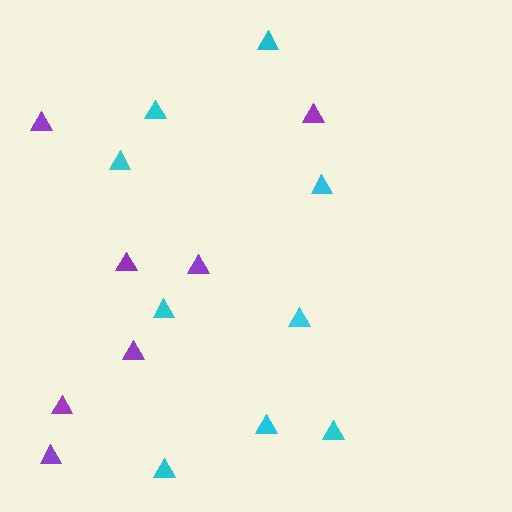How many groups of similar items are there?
There are 2 groups: one group of purple triangles (7) and one group of cyan triangles (9).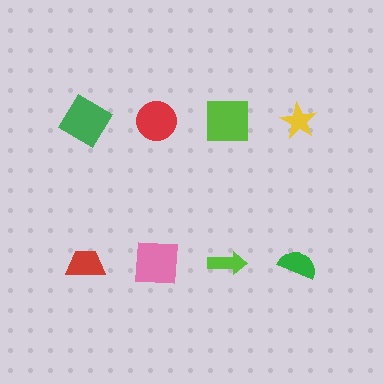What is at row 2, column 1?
A red trapezoid.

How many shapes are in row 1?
4 shapes.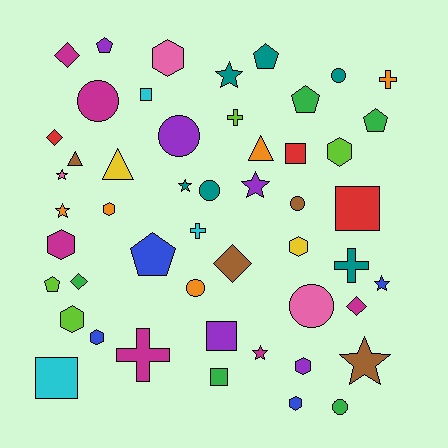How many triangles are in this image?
There are 3 triangles.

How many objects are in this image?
There are 50 objects.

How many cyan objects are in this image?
There are 3 cyan objects.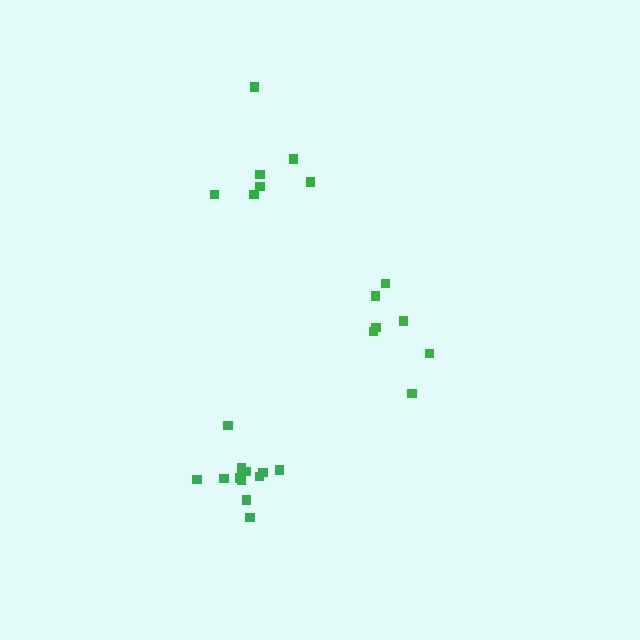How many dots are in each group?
Group 1: 7 dots, Group 2: 12 dots, Group 3: 7 dots (26 total).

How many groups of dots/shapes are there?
There are 3 groups.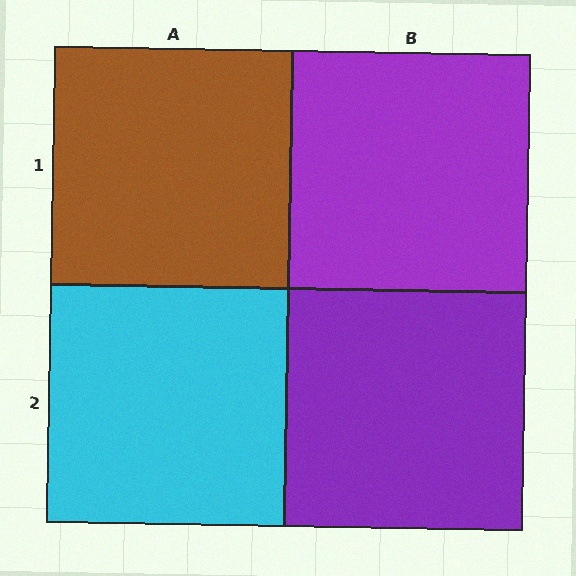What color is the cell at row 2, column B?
Purple.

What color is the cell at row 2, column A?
Cyan.